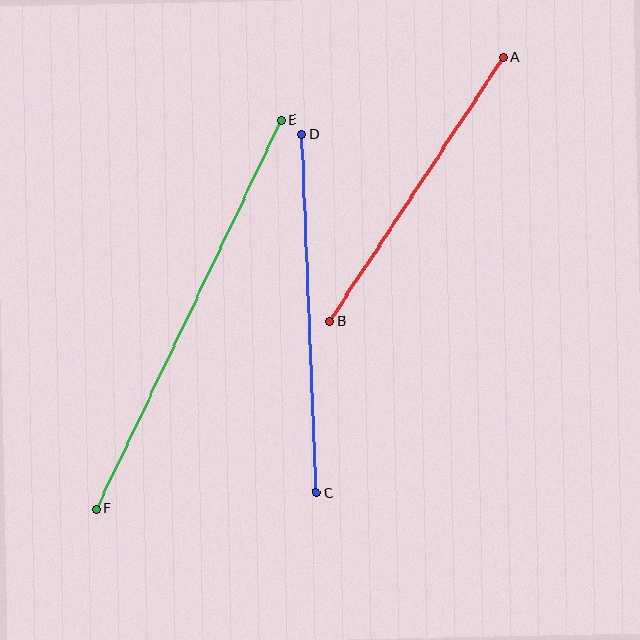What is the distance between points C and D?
The distance is approximately 359 pixels.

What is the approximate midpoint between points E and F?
The midpoint is at approximately (189, 314) pixels.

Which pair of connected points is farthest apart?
Points E and F are farthest apart.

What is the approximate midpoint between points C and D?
The midpoint is at approximately (309, 314) pixels.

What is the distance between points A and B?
The distance is approximately 315 pixels.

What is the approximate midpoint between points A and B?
The midpoint is at approximately (416, 189) pixels.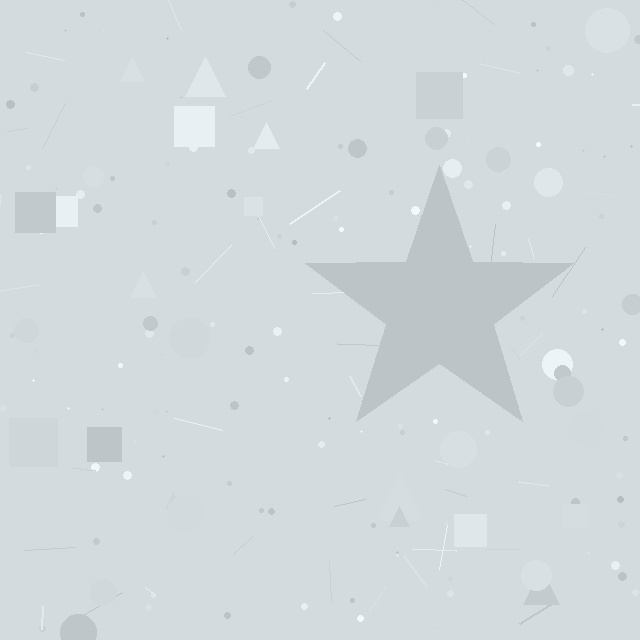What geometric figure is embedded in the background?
A star is embedded in the background.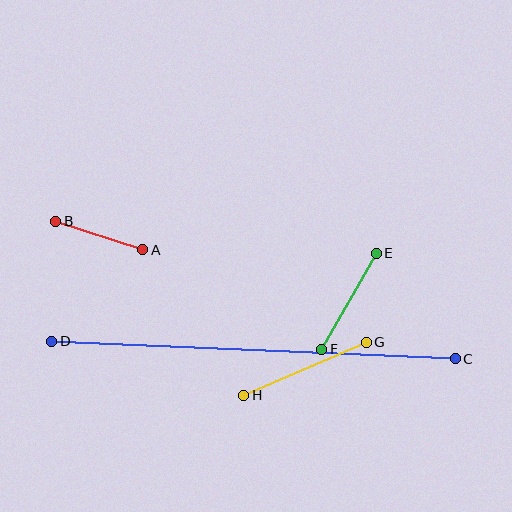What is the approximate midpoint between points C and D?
The midpoint is at approximately (254, 350) pixels.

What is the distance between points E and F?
The distance is approximately 110 pixels.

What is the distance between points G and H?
The distance is approximately 133 pixels.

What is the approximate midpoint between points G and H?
The midpoint is at approximately (305, 369) pixels.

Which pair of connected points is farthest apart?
Points C and D are farthest apart.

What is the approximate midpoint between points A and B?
The midpoint is at approximately (99, 235) pixels.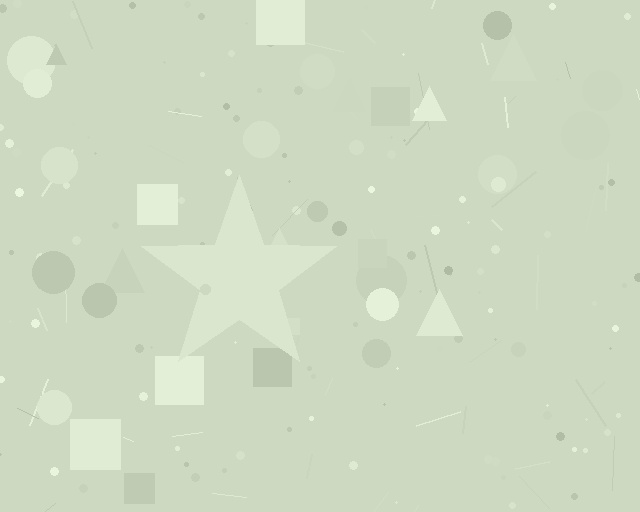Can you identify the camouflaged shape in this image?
The camouflaged shape is a star.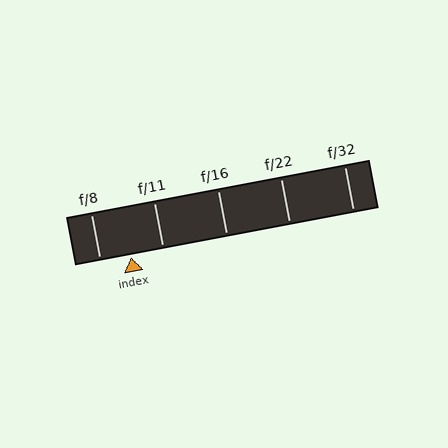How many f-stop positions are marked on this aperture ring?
There are 5 f-stop positions marked.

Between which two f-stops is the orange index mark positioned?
The index mark is between f/8 and f/11.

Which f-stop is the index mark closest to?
The index mark is closest to f/8.